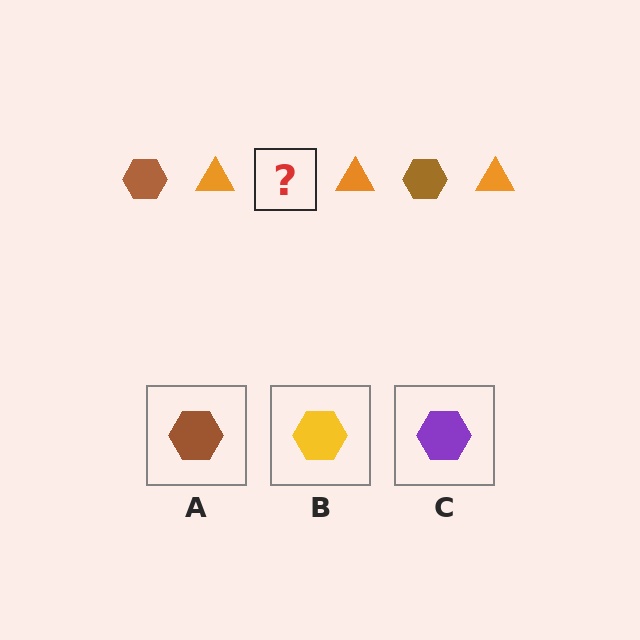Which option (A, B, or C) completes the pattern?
A.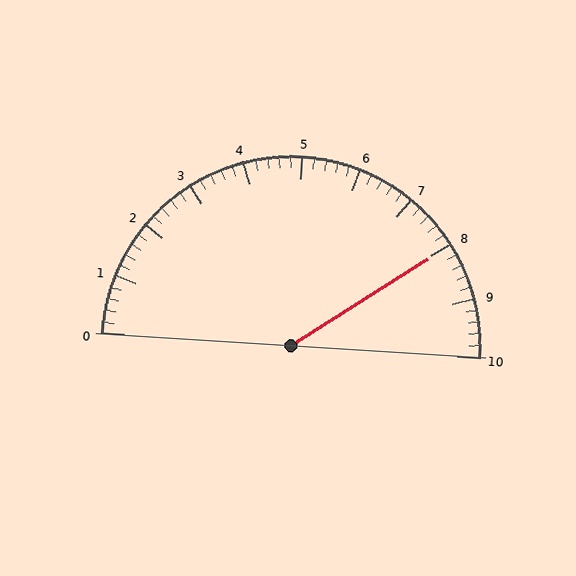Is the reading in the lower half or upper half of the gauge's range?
The reading is in the upper half of the range (0 to 10).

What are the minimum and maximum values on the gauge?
The gauge ranges from 0 to 10.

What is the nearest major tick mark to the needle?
The nearest major tick mark is 8.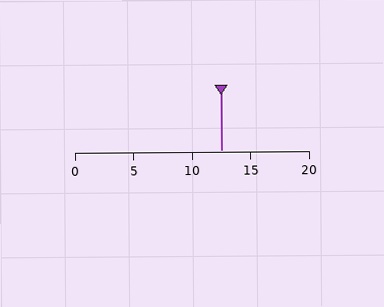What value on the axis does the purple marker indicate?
The marker indicates approximately 12.5.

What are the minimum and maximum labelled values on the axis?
The axis runs from 0 to 20.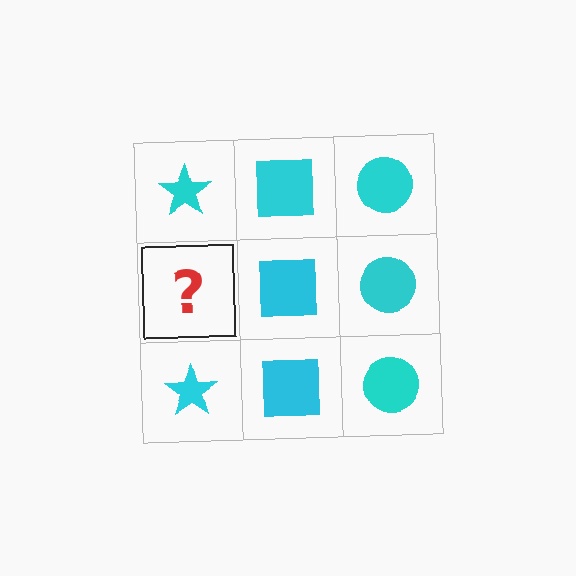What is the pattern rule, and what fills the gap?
The rule is that each column has a consistent shape. The gap should be filled with a cyan star.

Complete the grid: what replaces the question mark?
The question mark should be replaced with a cyan star.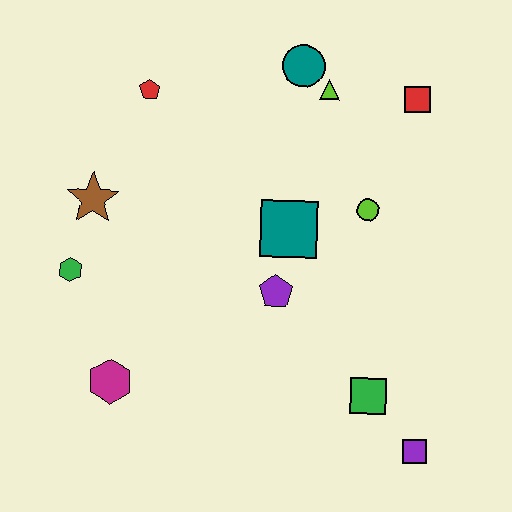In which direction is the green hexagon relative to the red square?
The green hexagon is to the left of the red square.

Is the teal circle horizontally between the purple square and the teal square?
Yes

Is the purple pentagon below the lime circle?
Yes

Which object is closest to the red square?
The lime triangle is closest to the red square.